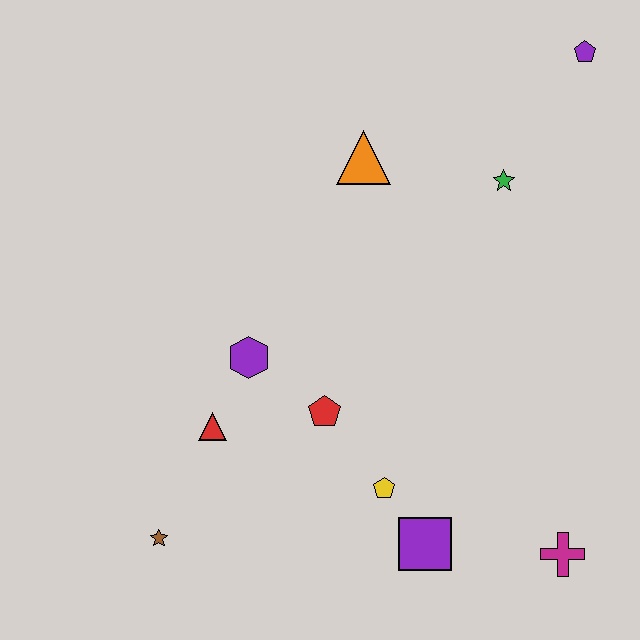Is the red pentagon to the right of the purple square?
No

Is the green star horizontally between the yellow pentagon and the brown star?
No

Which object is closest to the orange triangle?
The green star is closest to the orange triangle.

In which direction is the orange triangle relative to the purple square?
The orange triangle is above the purple square.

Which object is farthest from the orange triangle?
The magenta cross is farthest from the orange triangle.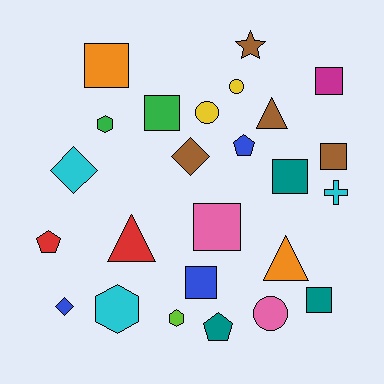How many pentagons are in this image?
There are 3 pentagons.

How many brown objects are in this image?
There are 4 brown objects.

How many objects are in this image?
There are 25 objects.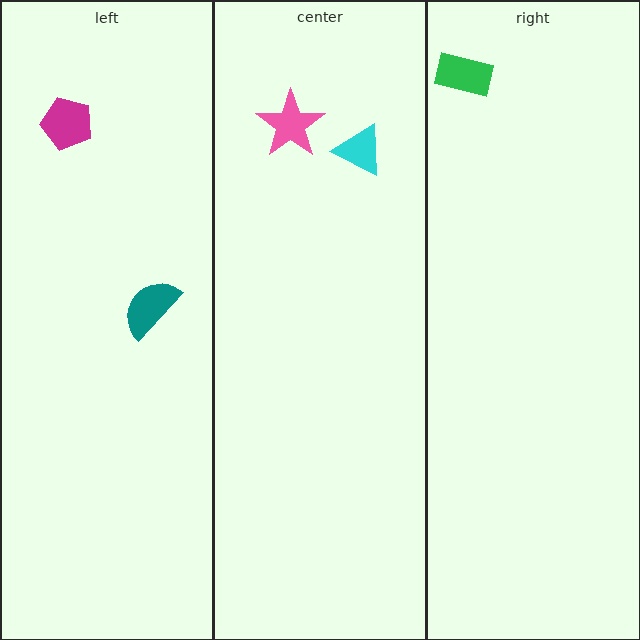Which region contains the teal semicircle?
The left region.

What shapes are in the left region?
The magenta pentagon, the teal semicircle.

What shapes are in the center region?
The cyan triangle, the pink star.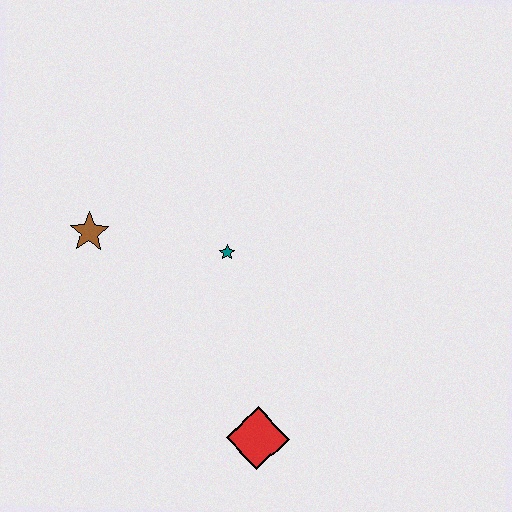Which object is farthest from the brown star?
The red diamond is farthest from the brown star.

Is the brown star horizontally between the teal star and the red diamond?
No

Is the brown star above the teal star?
Yes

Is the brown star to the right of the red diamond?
No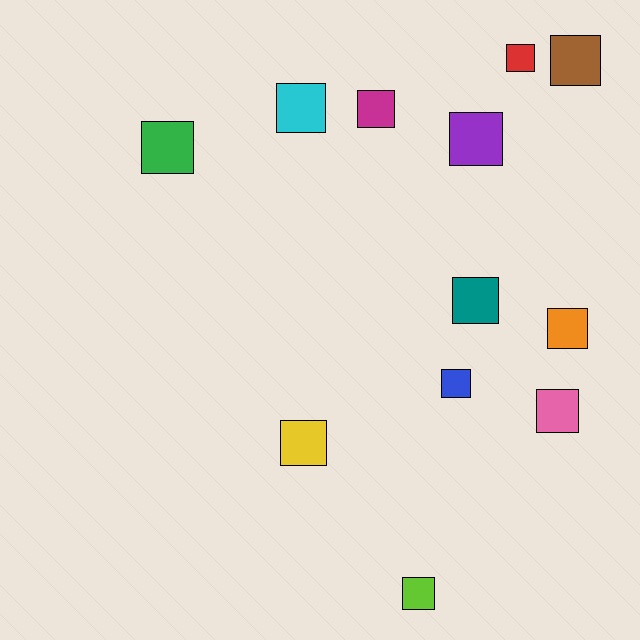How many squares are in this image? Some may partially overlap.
There are 12 squares.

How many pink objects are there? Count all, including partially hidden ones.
There is 1 pink object.